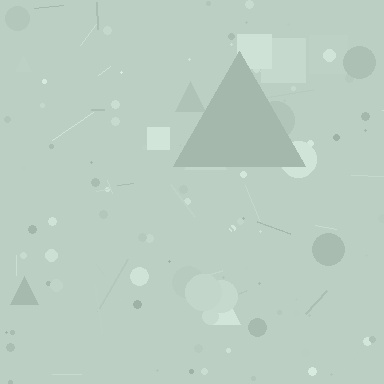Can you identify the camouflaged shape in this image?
The camouflaged shape is a triangle.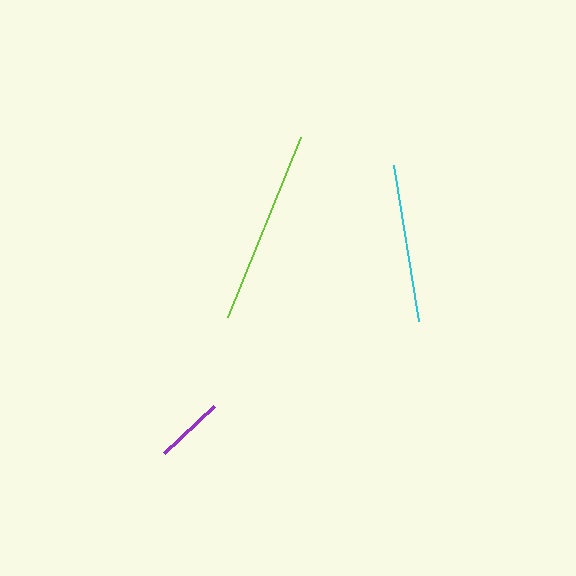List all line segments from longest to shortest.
From longest to shortest: lime, cyan, purple.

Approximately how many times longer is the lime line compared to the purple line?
The lime line is approximately 2.8 times the length of the purple line.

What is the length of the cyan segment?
The cyan segment is approximately 158 pixels long.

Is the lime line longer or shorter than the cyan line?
The lime line is longer than the cyan line.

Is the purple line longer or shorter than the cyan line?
The cyan line is longer than the purple line.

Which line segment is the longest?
The lime line is the longest at approximately 194 pixels.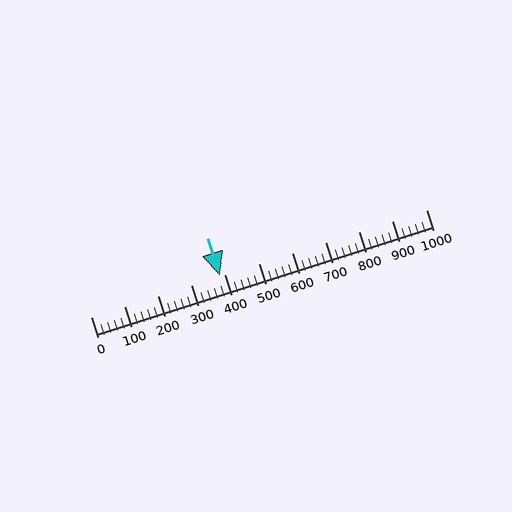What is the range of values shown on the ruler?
The ruler shows values from 0 to 1000.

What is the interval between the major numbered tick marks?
The major tick marks are spaced 100 units apart.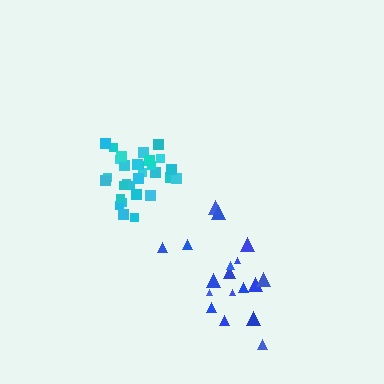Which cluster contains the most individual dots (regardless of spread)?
Cyan (30).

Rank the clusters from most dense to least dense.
cyan, blue.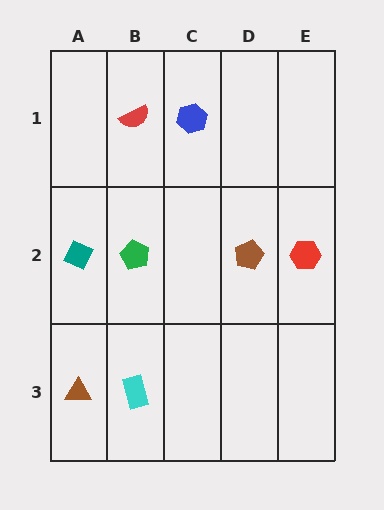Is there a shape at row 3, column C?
No, that cell is empty.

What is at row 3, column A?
A brown triangle.